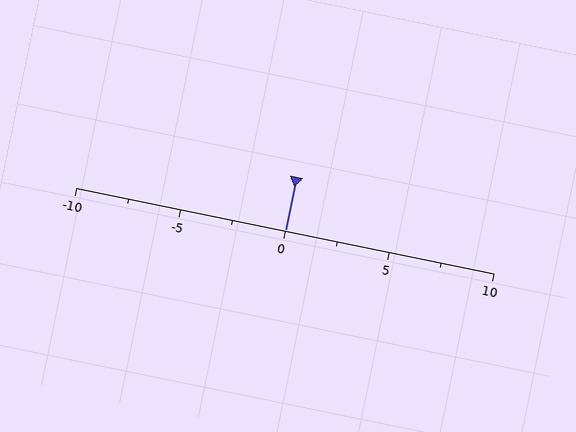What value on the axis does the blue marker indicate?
The marker indicates approximately 0.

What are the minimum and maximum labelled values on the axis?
The axis runs from -10 to 10.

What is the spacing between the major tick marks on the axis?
The major ticks are spaced 5 apart.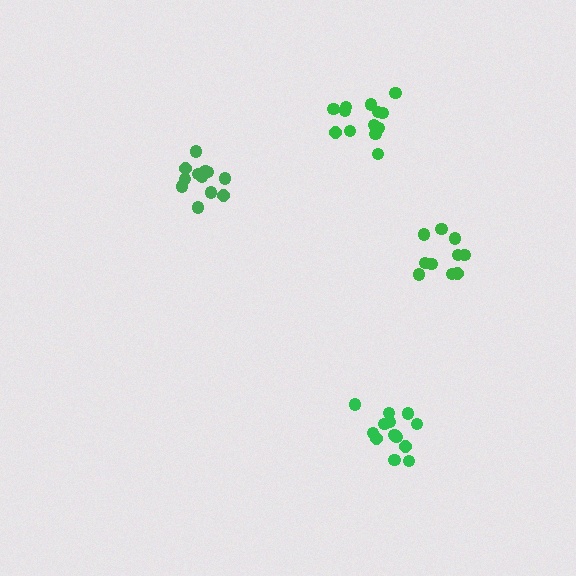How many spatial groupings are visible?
There are 4 spatial groupings.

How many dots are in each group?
Group 1: 12 dots, Group 2: 10 dots, Group 3: 13 dots, Group 4: 13 dots (48 total).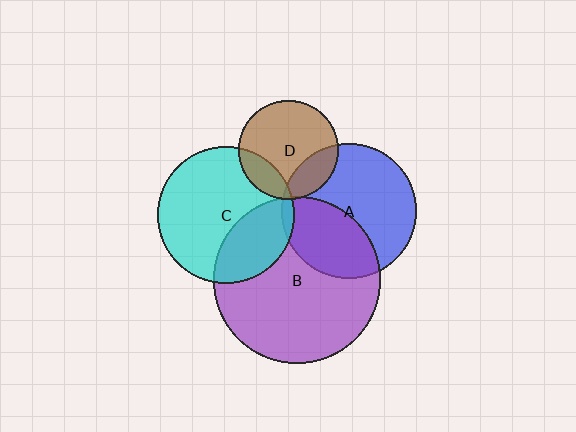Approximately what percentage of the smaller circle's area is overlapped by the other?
Approximately 20%.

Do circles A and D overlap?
Yes.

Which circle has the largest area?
Circle B (purple).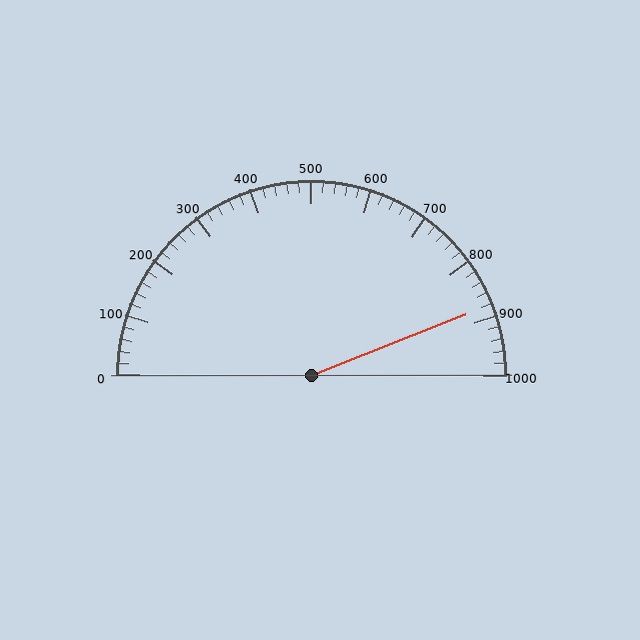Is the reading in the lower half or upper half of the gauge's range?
The reading is in the upper half of the range (0 to 1000).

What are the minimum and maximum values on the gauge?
The gauge ranges from 0 to 1000.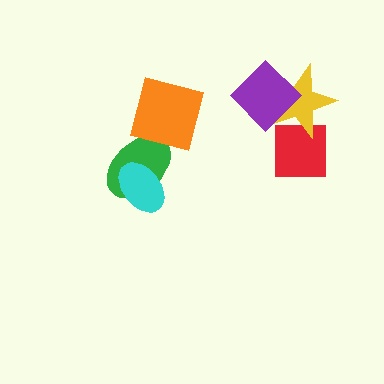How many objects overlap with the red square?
1 object overlaps with the red square.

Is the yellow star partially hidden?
Yes, it is partially covered by another shape.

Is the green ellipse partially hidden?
Yes, it is partially covered by another shape.